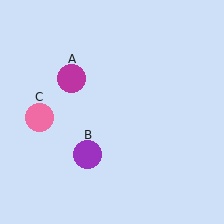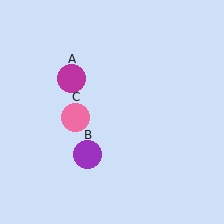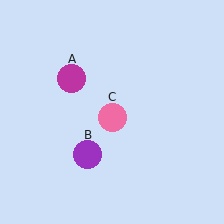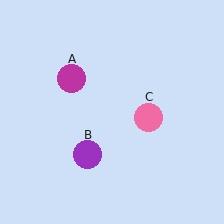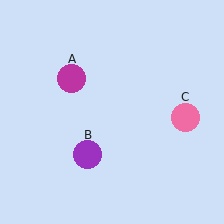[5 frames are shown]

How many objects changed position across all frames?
1 object changed position: pink circle (object C).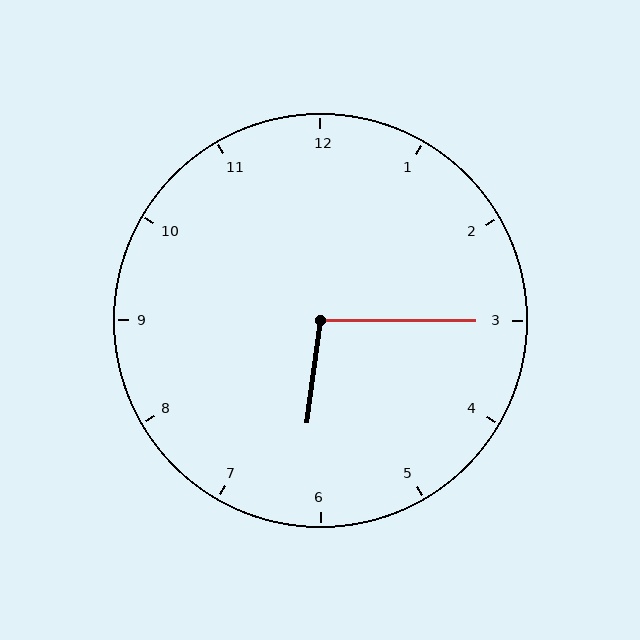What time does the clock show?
6:15.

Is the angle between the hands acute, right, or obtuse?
It is obtuse.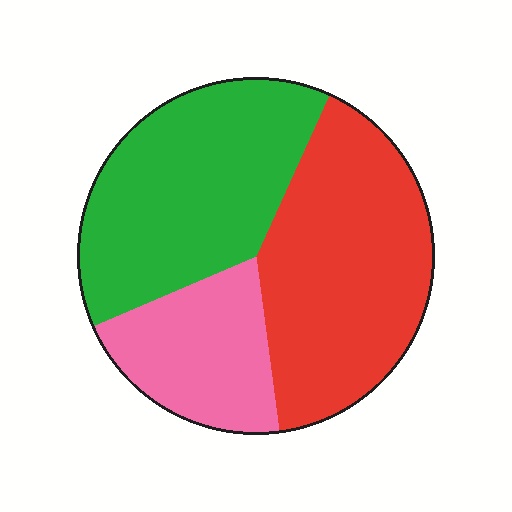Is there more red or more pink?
Red.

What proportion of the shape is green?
Green covers about 40% of the shape.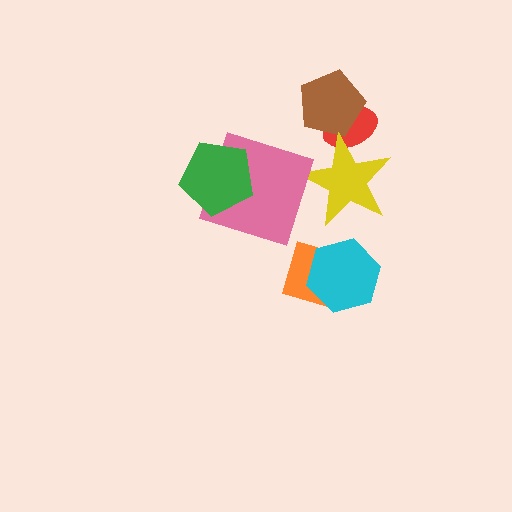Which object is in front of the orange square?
The cyan hexagon is in front of the orange square.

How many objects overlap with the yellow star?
1 object overlaps with the yellow star.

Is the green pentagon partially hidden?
No, no other shape covers it.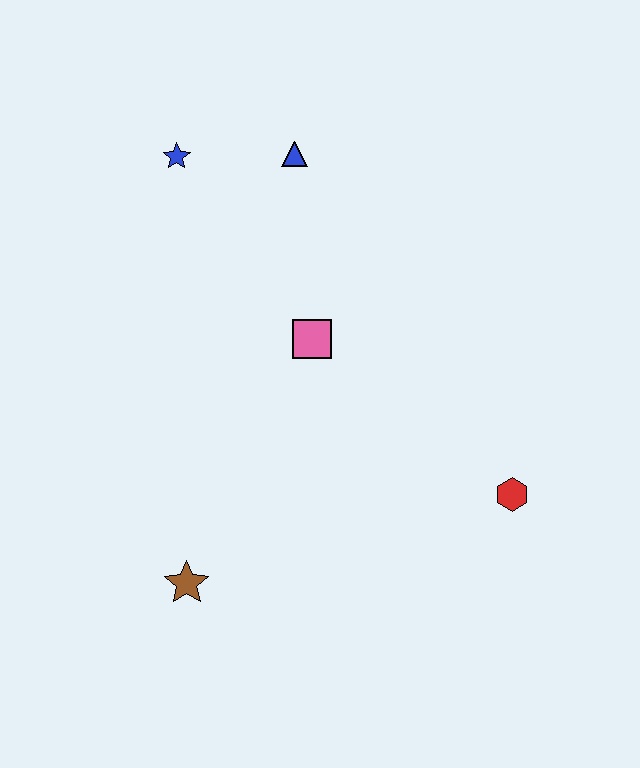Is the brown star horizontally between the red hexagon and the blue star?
Yes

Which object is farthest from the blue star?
The red hexagon is farthest from the blue star.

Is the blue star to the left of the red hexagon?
Yes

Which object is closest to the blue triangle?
The blue star is closest to the blue triangle.